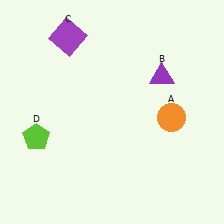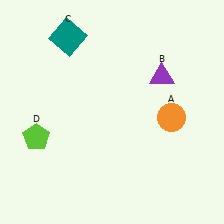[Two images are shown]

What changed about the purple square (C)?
In Image 1, C is purple. In Image 2, it changed to teal.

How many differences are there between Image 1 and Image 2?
There is 1 difference between the two images.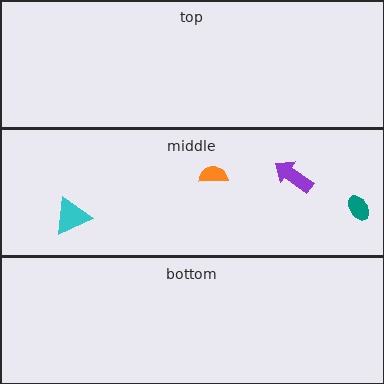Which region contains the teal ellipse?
The middle region.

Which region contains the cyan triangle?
The middle region.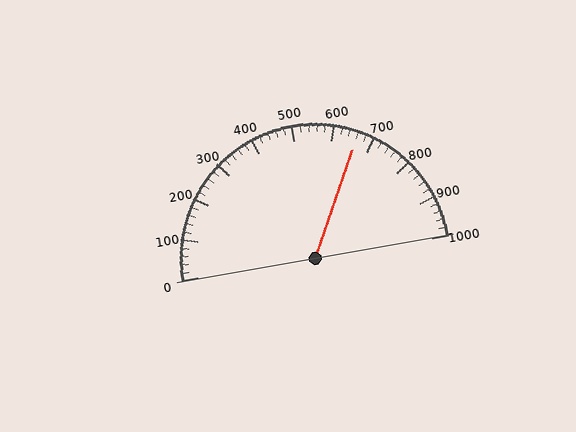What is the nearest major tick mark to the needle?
The nearest major tick mark is 700.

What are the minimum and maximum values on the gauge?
The gauge ranges from 0 to 1000.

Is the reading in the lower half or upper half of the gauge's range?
The reading is in the upper half of the range (0 to 1000).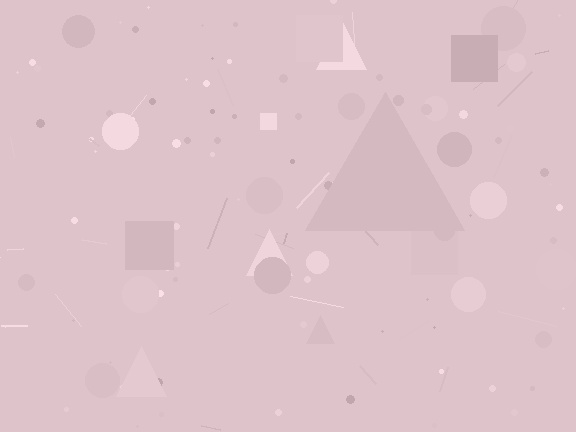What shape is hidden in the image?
A triangle is hidden in the image.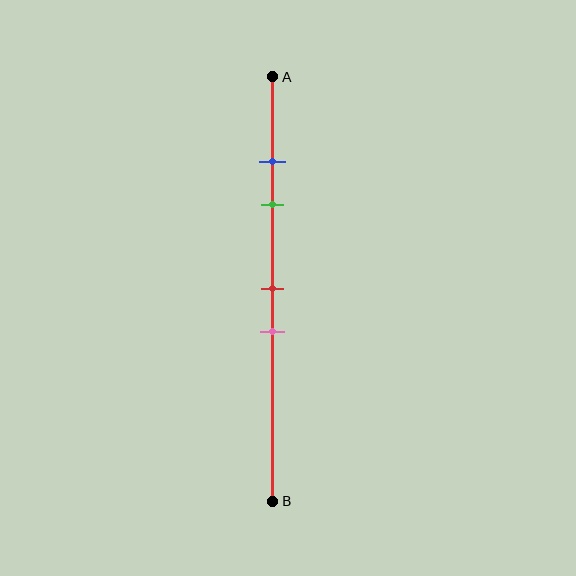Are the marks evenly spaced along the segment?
No, the marks are not evenly spaced.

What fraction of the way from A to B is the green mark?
The green mark is approximately 30% (0.3) of the way from A to B.